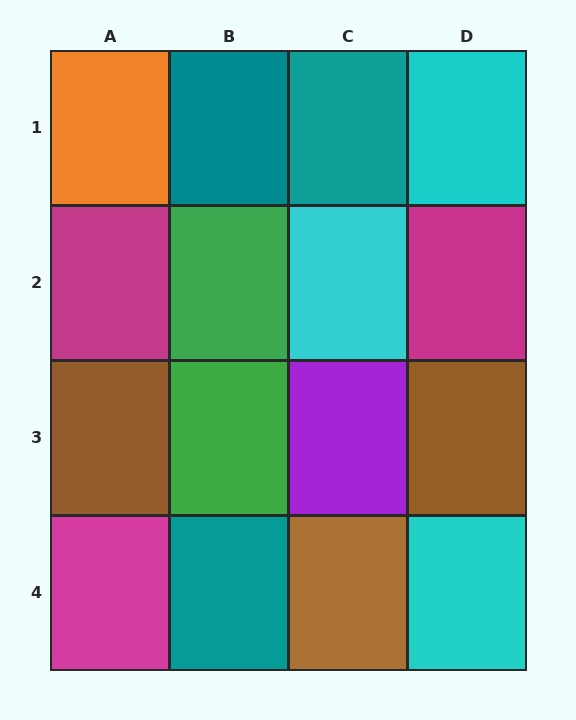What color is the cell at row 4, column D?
Cyan.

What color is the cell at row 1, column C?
Teal.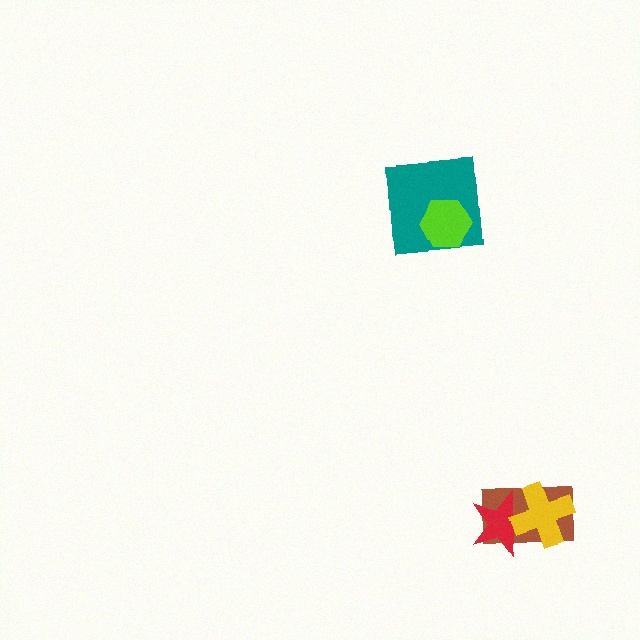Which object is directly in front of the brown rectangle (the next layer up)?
The red star is directly in front of the brown rectangle.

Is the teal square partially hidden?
Yes, it is partially covered by another shape.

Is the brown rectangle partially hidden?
Yes, it is partially covered by another shape.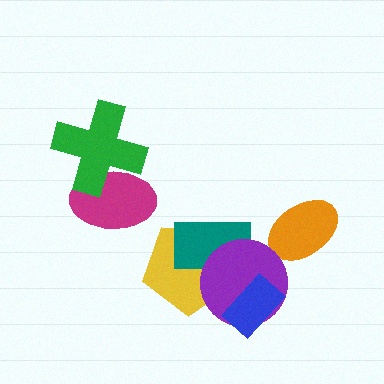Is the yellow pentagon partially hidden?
Yes, it is partially covered by another shape.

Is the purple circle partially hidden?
Yes, it is partially covered by another shape.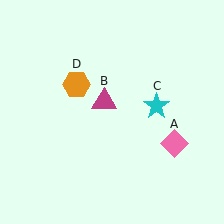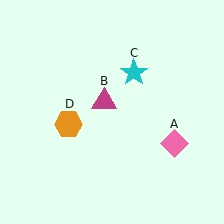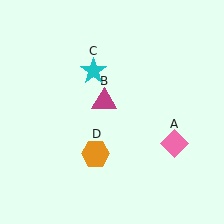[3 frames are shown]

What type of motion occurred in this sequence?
The cyan star (object C), orange hexagon (object D) rotated counterclockwise around the center of the scene.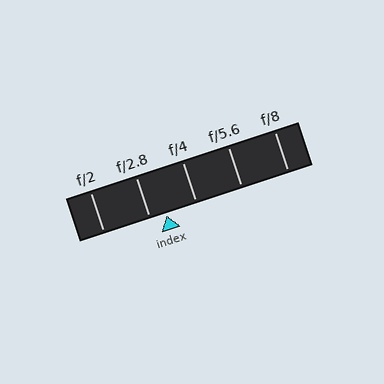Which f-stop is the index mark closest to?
The index mark is closest to f/2.8.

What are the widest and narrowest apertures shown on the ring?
The widest aperture shown is f/2 and the narrowest is f/8.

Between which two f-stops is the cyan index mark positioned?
The index mark is between f/2.8 and f/4.